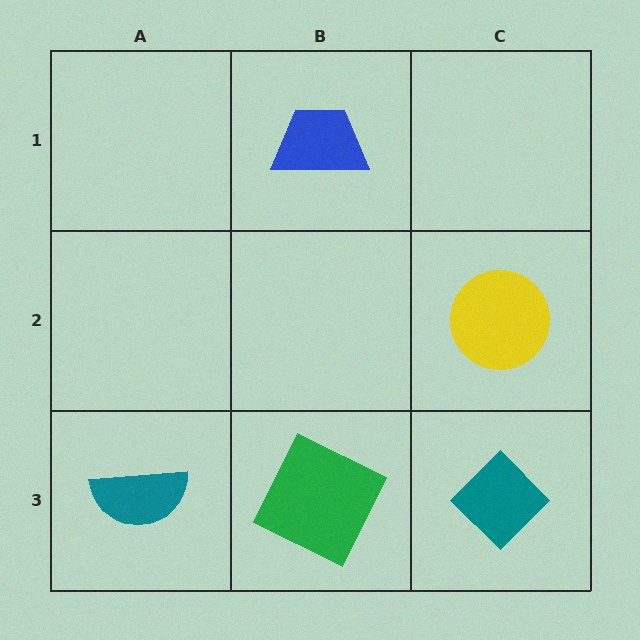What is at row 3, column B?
A green square.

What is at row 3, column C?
A teal diamond.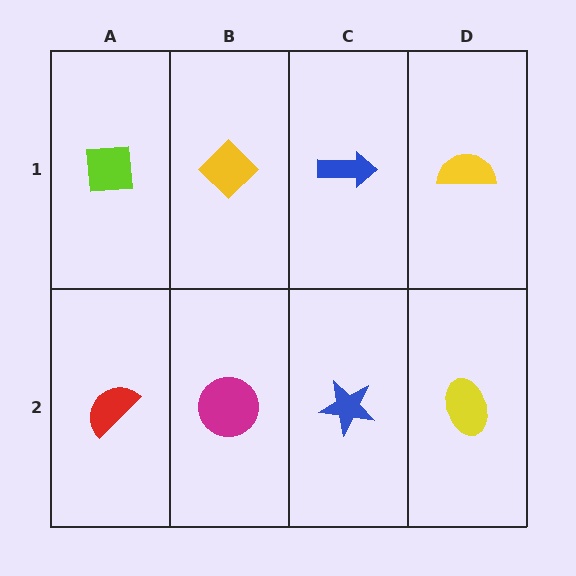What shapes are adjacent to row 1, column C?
A blue star (row 2, column C), a yellow diamond (row 1, column B), a yellow semicircle (row 1, column D).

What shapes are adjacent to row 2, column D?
A yellow semicircle (row 1, column D), a blue star (row 2, column C).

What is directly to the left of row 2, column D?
A blue star.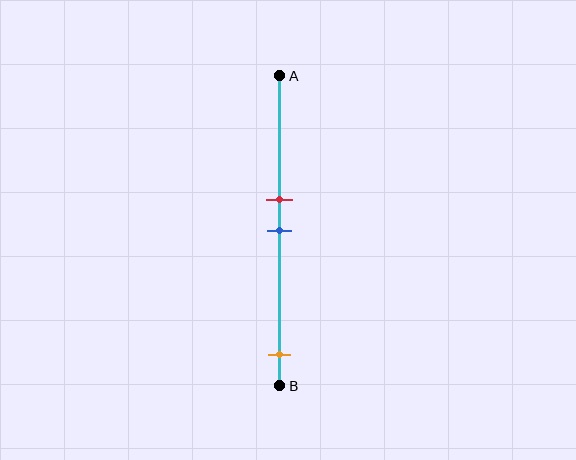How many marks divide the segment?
There are 3 marks dividing the segment.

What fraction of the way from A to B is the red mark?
The red mark is approximately 40% (0.4) of the way from A to B.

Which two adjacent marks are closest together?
The red and blue marks are the closest adjacent pair.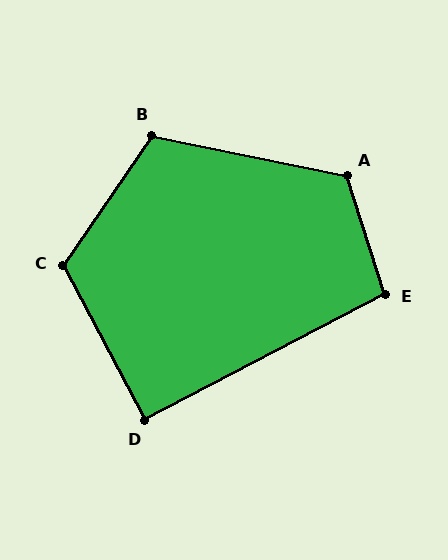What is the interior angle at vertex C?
Approximately 118 degrees (obtuse).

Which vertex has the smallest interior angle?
D, at approximately 90 degrees.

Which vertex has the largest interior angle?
A, at approximately 119 degrees.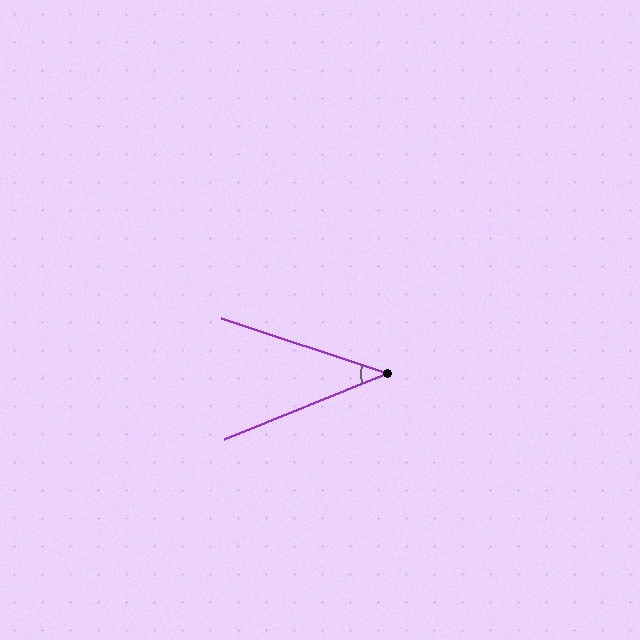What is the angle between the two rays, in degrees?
Approximately 40 degrees.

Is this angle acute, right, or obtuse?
It is acute.